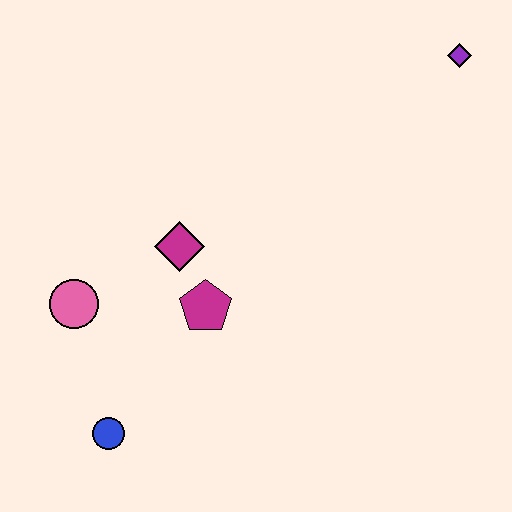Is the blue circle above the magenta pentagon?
No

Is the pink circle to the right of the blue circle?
No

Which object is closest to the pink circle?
The magenta diamond is closest to the pink circle.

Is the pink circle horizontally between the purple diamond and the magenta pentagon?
No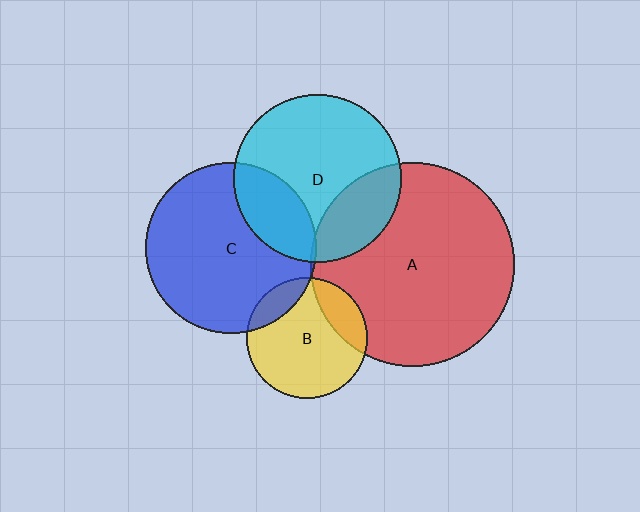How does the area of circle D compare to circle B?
Approximately 1.9 times.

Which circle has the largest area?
Circle A (red).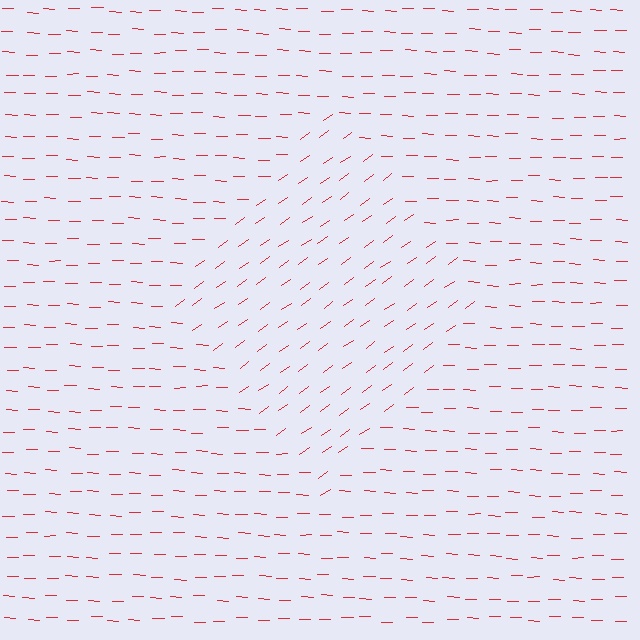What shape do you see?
I see a diamond.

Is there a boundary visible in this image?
Yes, there is a texture boundary formed by a change in line orientation.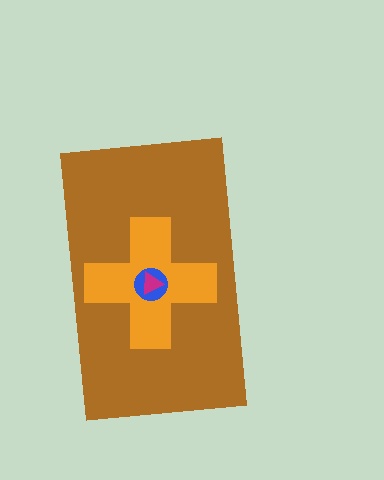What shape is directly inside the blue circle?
The magenta triangle.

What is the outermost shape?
The brown rectangle.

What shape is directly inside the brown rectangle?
The orange cross.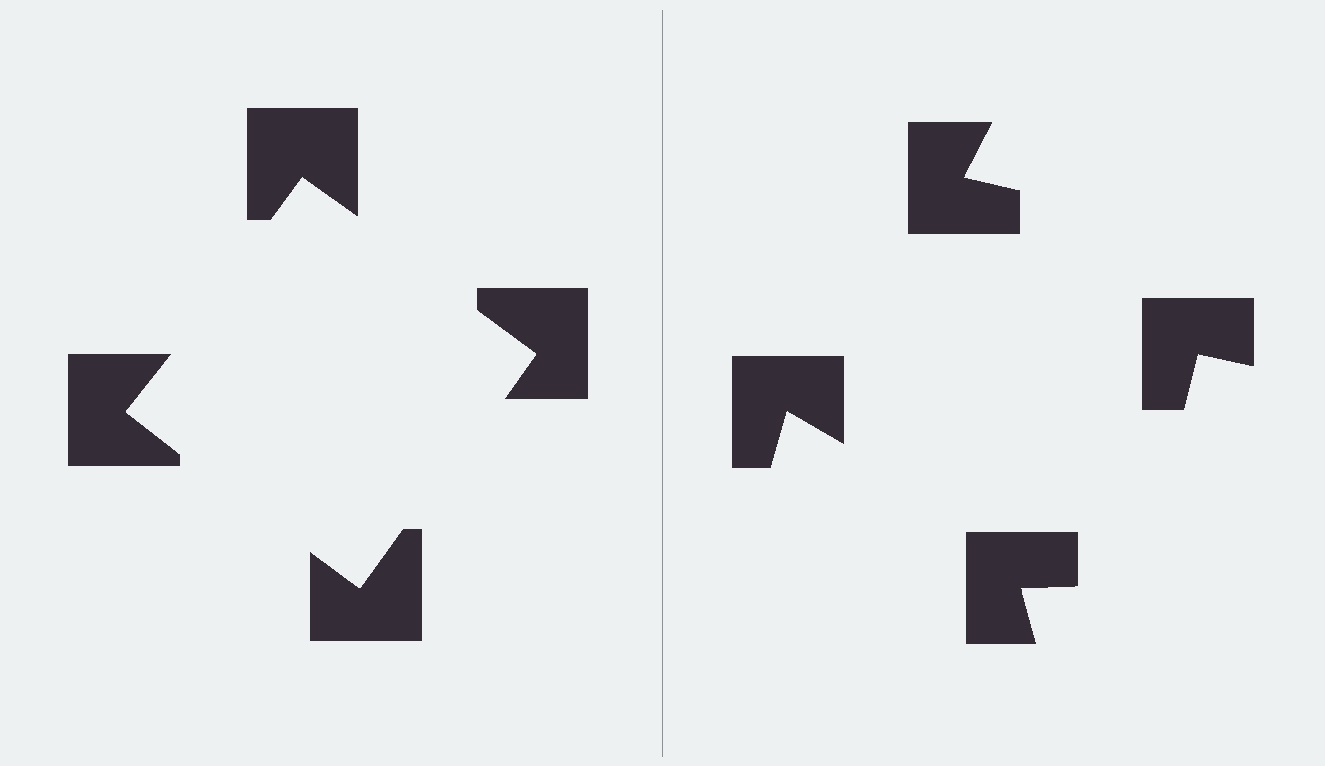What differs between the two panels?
The notched squares are positioned identically on both sides; only the wedge orientations differ. On the left they align to a square; on the right they are misaligned.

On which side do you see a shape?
An illusory square appears on the left side. On the right side the wedge cuts are rotated, so no coherent shape forms.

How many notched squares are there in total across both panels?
8 — 4 on each side.